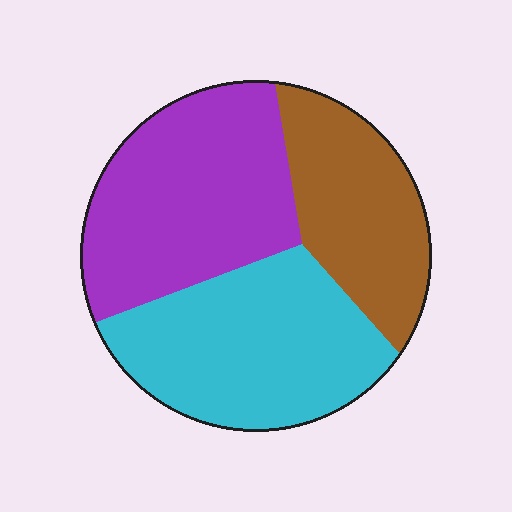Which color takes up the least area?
Brown, at roughly 25%.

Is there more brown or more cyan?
Cyan.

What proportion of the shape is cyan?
Cyan covers about 35% of the shape.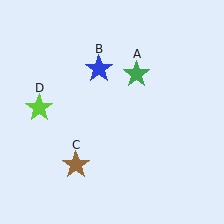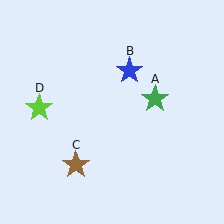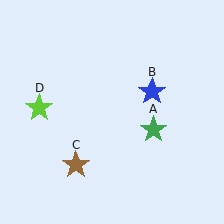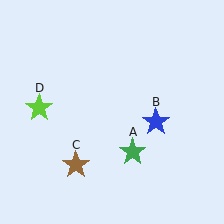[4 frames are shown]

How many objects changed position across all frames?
2 objects changed position: green star (object A), blue star (object B).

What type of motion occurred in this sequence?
The green star (object A), blue star (object B) rotated clockwise around the center of the scene.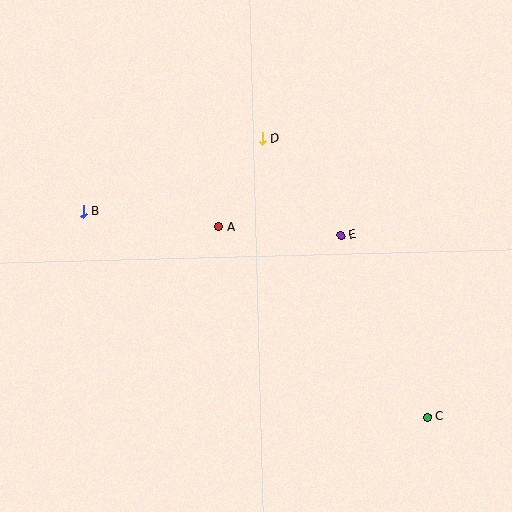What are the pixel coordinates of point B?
Point B is at (83, 212).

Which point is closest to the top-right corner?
Point D is closest to the top-right corner.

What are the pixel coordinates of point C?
Point C is at (427, 417).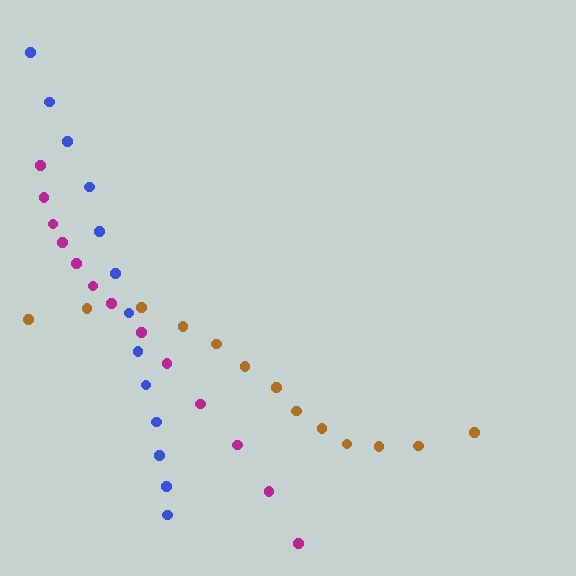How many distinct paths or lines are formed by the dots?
There are 3 distinct paths.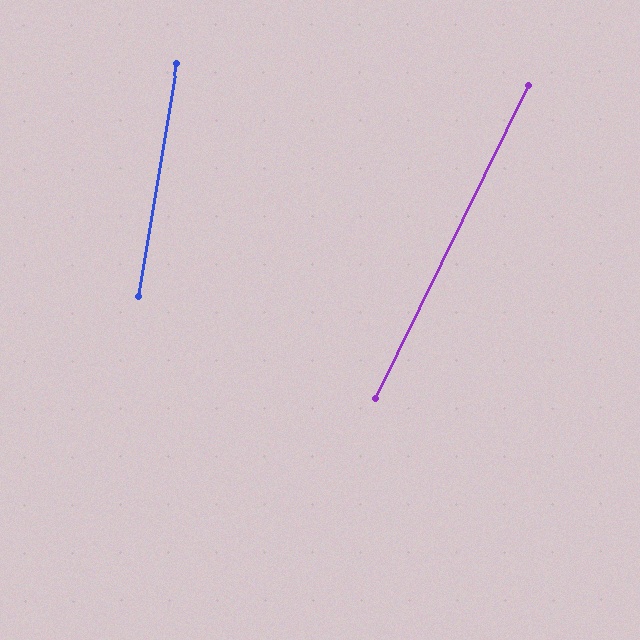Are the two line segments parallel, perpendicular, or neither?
Neither parallel nor perpendicular — they differ by about 17°.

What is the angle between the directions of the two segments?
Approximately 17 degrees.